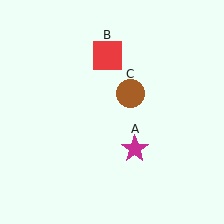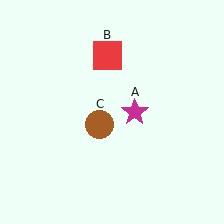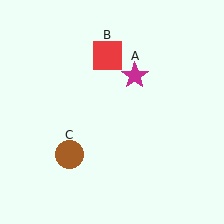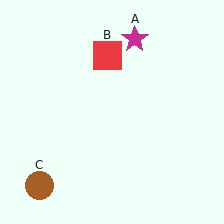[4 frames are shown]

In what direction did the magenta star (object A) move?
The magenta star (object A) moved up.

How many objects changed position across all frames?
2 objects changed position: magenta star (object A), brown circle (object C).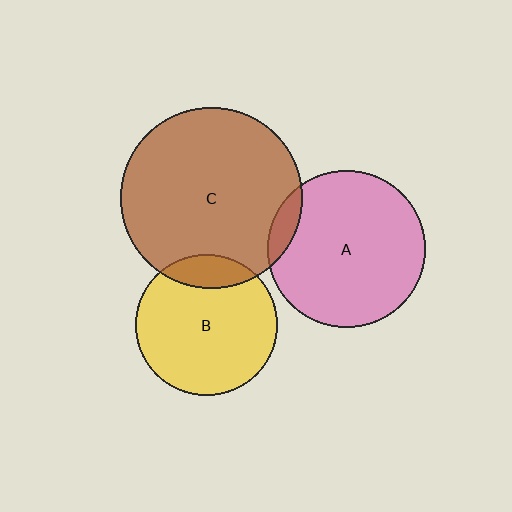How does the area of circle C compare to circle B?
Approximately 1.6 times.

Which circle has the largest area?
Circle C (brown).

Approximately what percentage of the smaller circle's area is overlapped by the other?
Approximately 10%.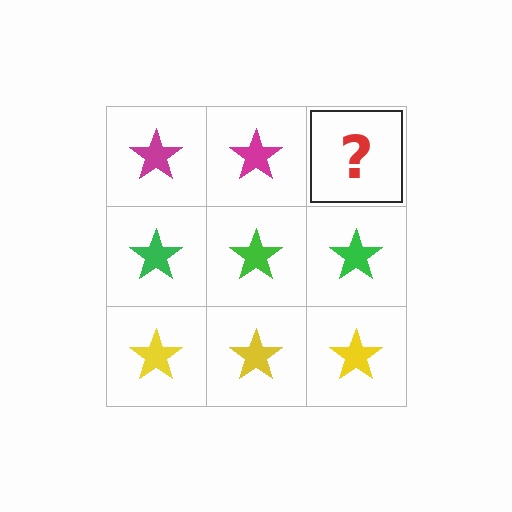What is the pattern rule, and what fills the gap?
The rule is that each row has a consistent color. The gap should be filled with a magenta star.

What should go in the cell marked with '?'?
The missing cell should contain a magenta star.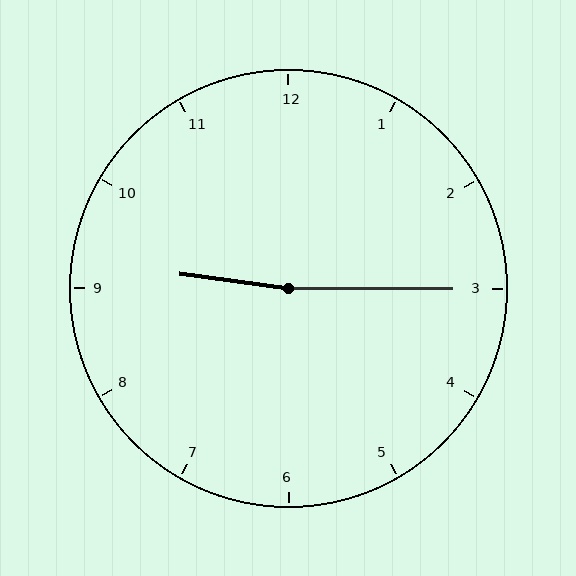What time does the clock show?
9:15.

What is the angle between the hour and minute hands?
Approximately 172 degrees.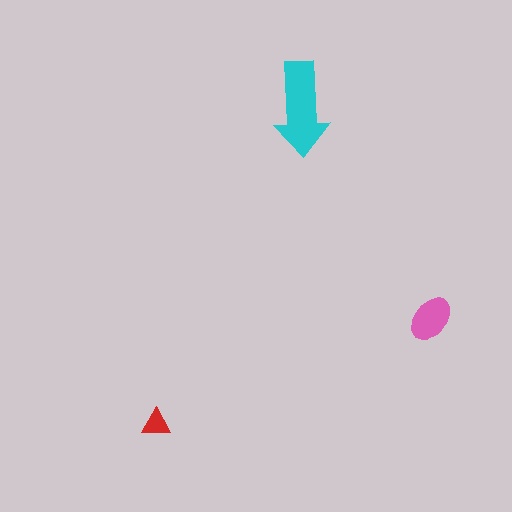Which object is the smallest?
The red triangle.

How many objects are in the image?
There are 3 objects in the image.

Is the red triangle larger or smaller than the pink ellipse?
Smaller.